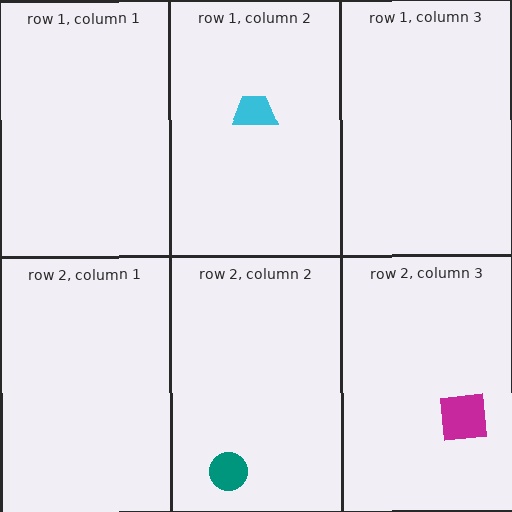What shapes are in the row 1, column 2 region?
The cyan trapezoid.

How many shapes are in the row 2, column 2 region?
1.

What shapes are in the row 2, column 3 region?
The magenta square.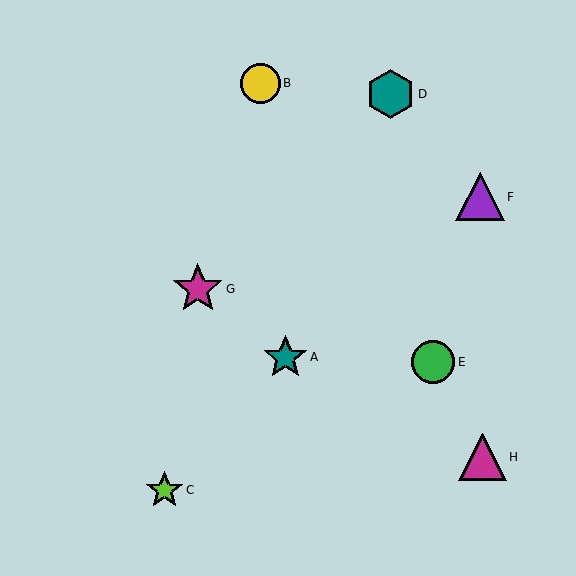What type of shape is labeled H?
Shape H is a magenta triangle.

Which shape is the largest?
The magenta star (labeled G) is the largest.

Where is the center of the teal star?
The center of the teal star is at (285, 357).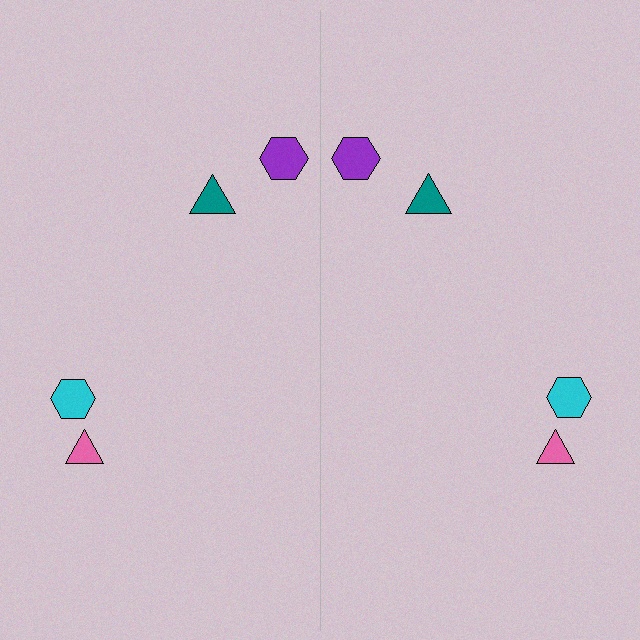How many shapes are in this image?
There are 8 shapes in this image.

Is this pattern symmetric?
Yes, this pattern has bilateral (reflection) symmetry.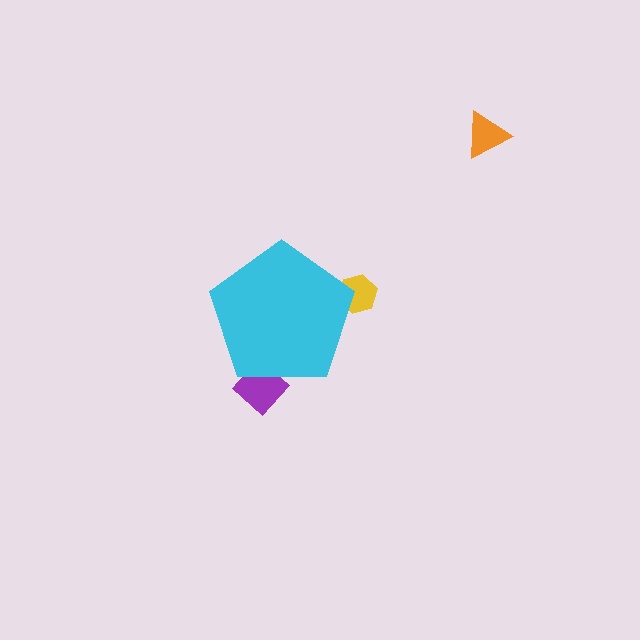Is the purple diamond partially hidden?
Yes, the purple diamond is partially hidden behind the cyan pentagon.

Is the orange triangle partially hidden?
No, the orange triangle is fully visible.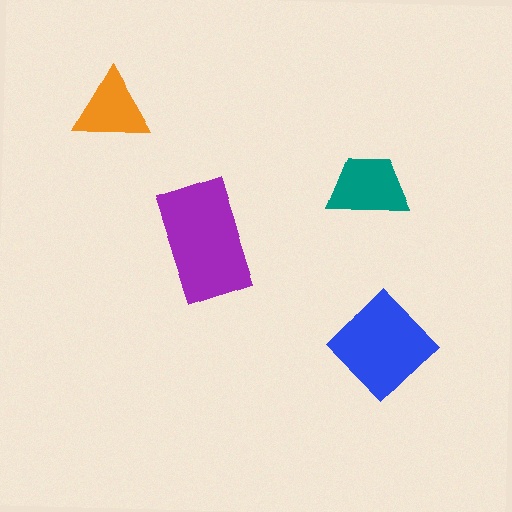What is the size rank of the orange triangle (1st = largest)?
4th.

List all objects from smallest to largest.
The orange triangle, the teal trapezoid, the blue diamond, the purple rectangle.